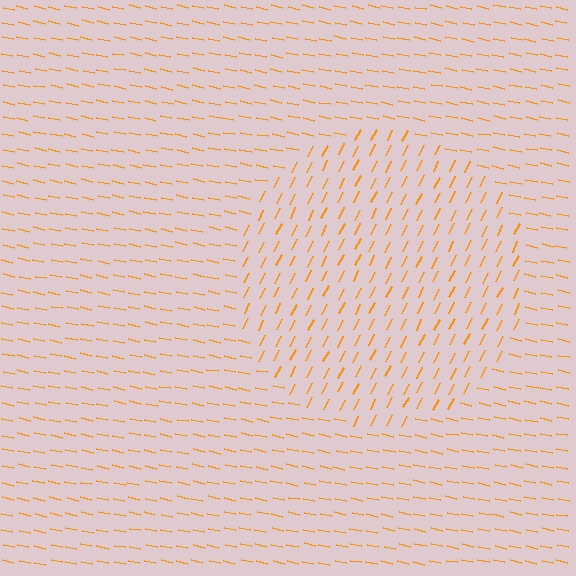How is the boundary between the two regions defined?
The boundary is defined purely by a change in line orientation (approximately 75 degrees difference). All lines are the same color and thickness.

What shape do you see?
I see a circle.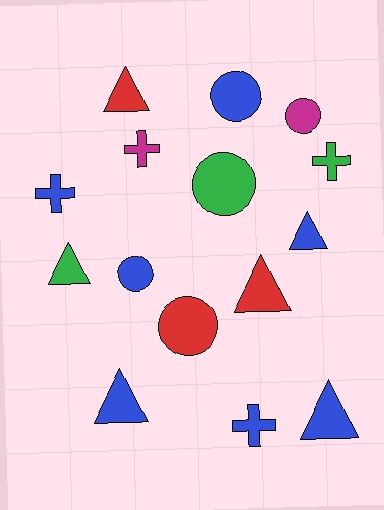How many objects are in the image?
There are 15 objects.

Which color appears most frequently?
Blue, with 7 objects.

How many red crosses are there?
There are no red crosses.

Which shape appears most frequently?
Triangle, with 6 objects.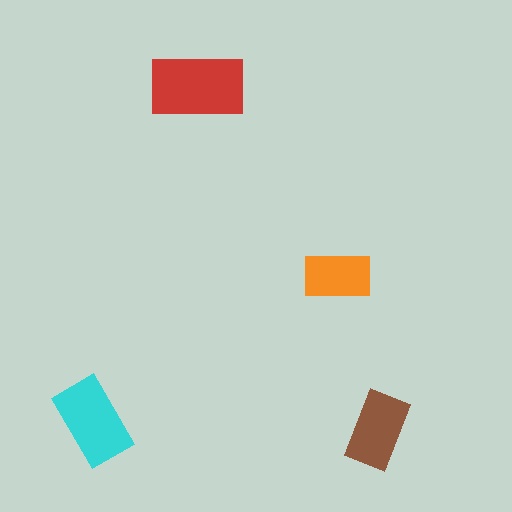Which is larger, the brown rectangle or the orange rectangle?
The brown one.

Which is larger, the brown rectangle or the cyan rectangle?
The cyan one.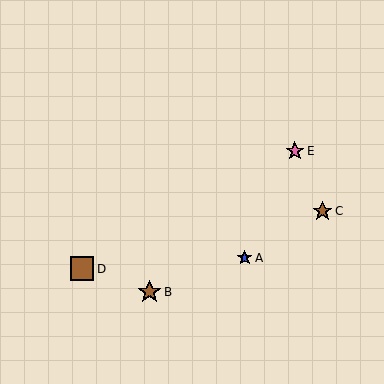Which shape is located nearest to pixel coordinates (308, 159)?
The pink star (labeled E) at (295, 151) is nearest to that location.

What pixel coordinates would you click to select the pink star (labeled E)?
Click at (295, 151) to select the pink star E.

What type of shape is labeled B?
Shape B is a brown star.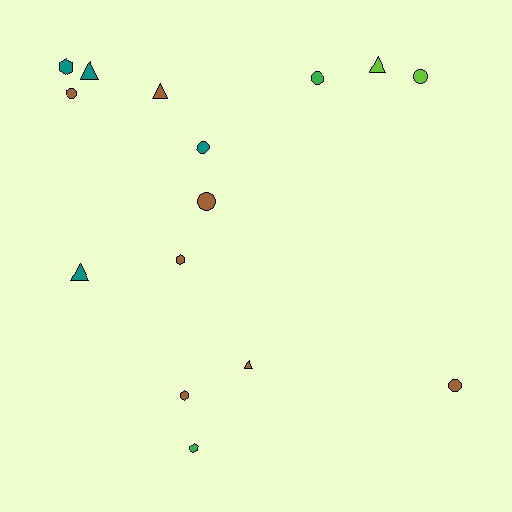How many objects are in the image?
There are 15 objects.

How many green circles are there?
There is 1 green circle.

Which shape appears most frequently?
Circle, with 6 objects.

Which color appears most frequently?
Brown, with 7 objects.